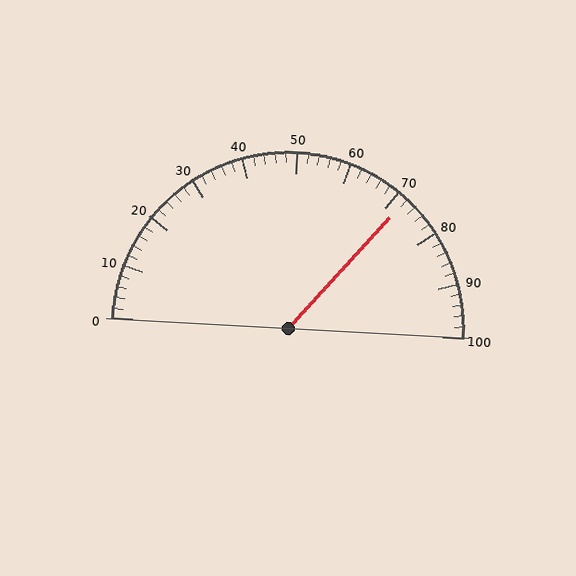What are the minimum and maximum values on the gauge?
The gauge ranges from 0 to 100.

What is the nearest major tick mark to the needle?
The nearest major tick mark is 70.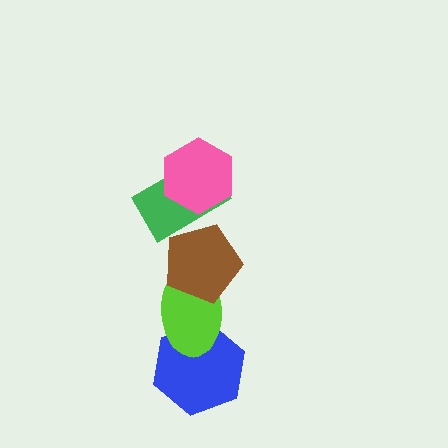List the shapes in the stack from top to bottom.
From top to bottom: the pink hexagon, the green rectangle, the brown pentagon, the lime ellipse, the blue hexagon.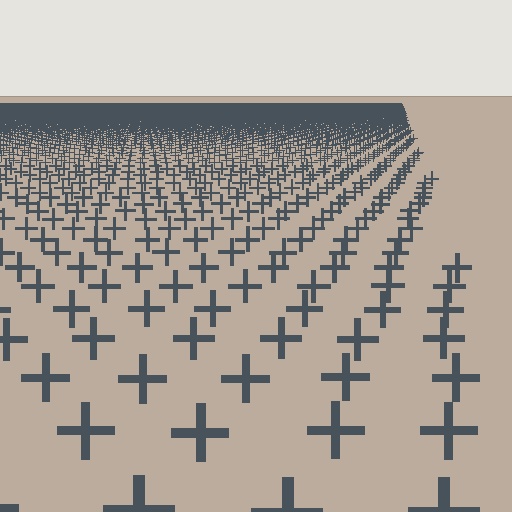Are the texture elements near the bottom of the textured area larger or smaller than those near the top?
Larger. Near the bottom, elements are closer to the viewer and appear at a bigger on-screen size.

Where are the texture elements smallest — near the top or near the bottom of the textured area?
Near the top.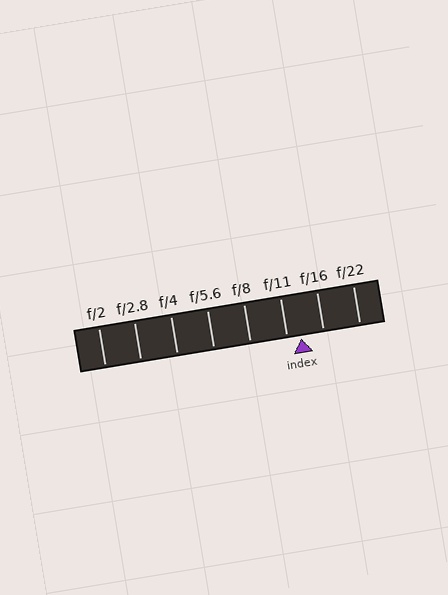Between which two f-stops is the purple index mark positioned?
The index mark is between f/11 and f/16.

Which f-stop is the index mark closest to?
The index mark is closest to f/11.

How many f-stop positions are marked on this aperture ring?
There are 8 f-stop positions marked.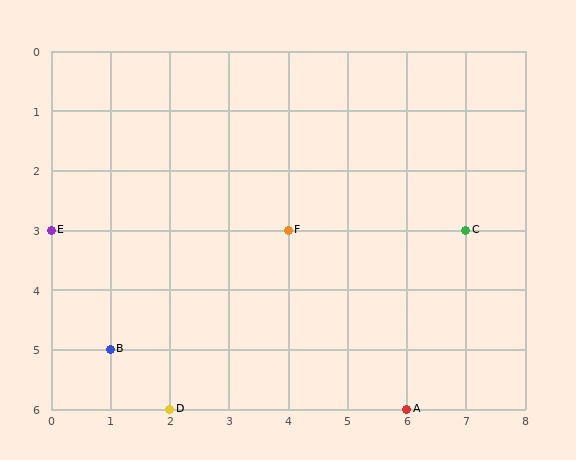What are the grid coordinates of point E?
Point E is at grid coordinates (0, 3).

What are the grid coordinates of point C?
Point C is at grid coordinates (7, 3).